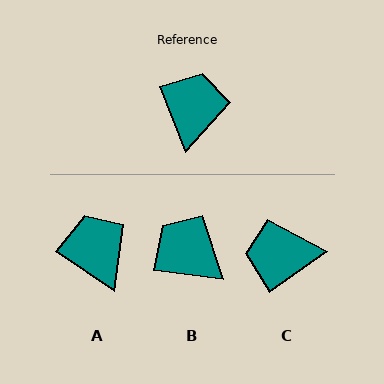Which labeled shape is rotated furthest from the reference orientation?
C, about 103 degrees away.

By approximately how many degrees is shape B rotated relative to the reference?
Approximately 61 degrees counter-clockwise.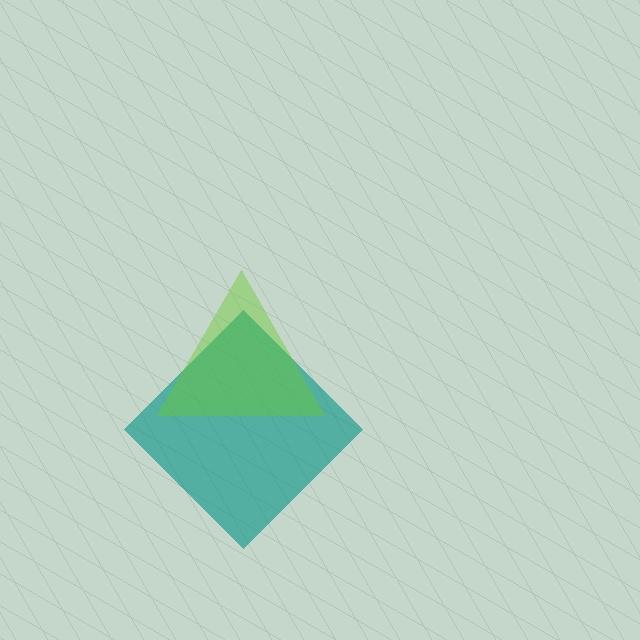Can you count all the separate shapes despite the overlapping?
Yes, there are 2 separate shapes.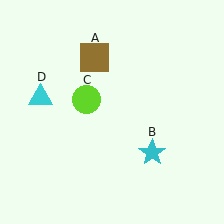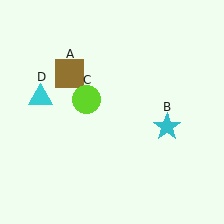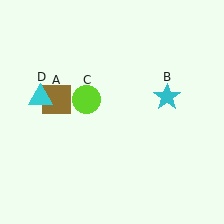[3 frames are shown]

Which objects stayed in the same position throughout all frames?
Lime circle (object C) and cyan triangle (object D) remained stationary.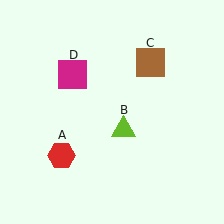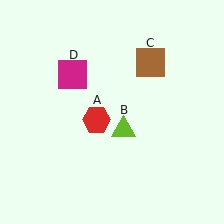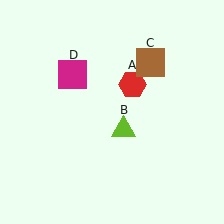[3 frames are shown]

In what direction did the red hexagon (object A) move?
The red hexagon (object A) moved up and to the right.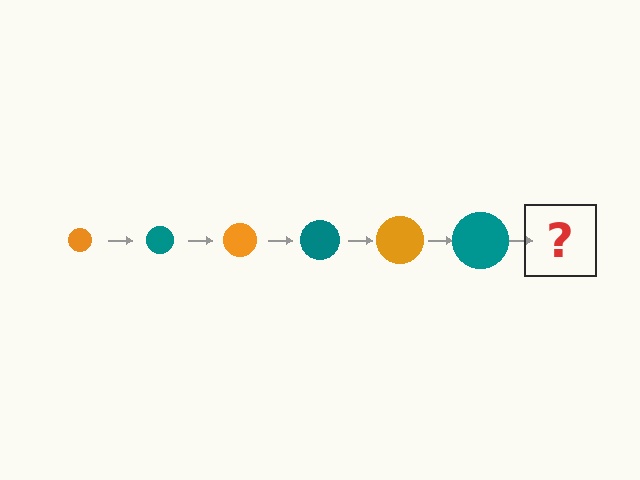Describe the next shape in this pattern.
It should be an orange circle, larger than the previous one.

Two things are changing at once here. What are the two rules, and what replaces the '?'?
The two rules are that the circle grows larger each step and the color cycles through orange and teal. The '?' should be an orange circle, larger than the previous one.